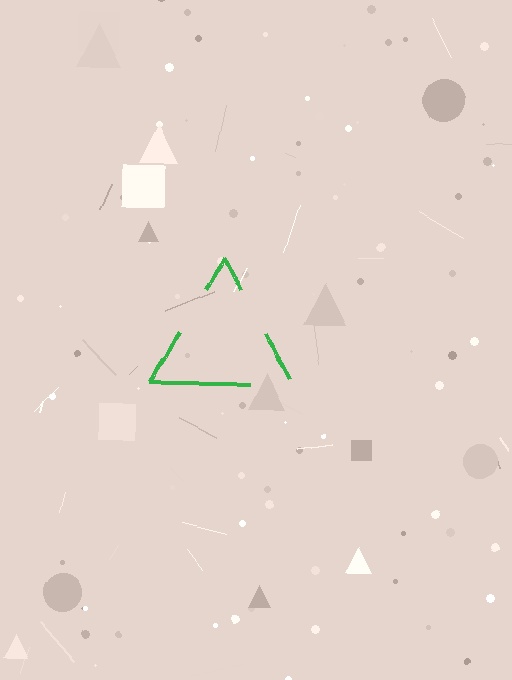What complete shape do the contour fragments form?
The contour fragments form a triangle.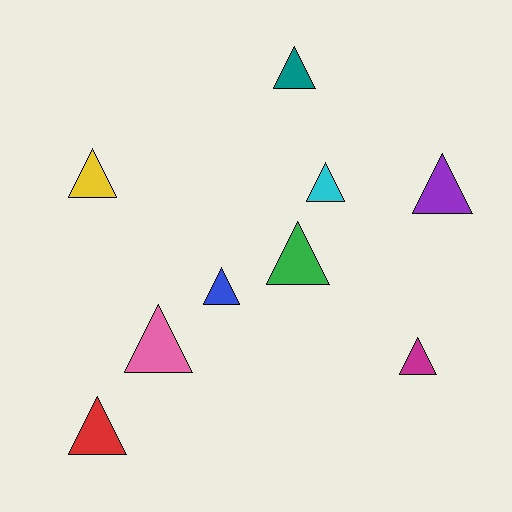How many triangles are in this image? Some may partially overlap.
There are 9 triangles.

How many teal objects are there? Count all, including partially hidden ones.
There is 1 teal object.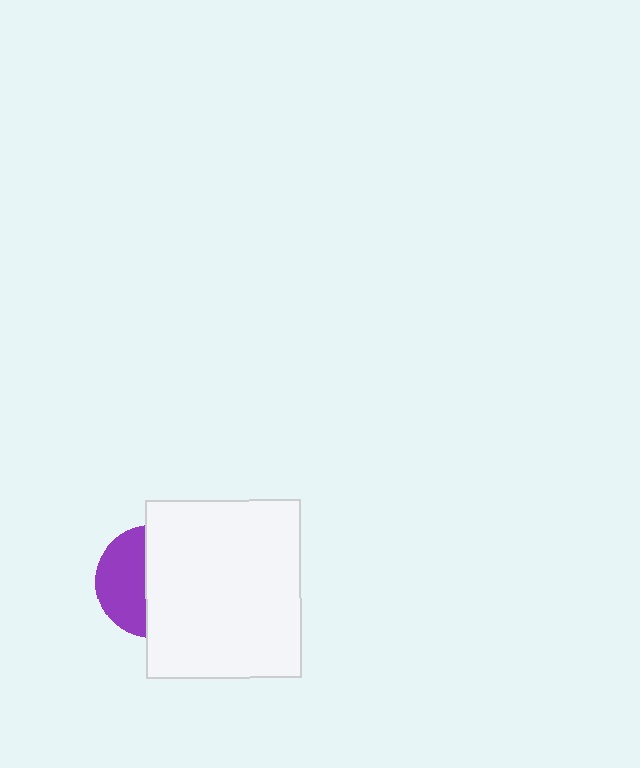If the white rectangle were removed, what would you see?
You would see the complete purple circle.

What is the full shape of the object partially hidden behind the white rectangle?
The partially hidden object is a purple circle.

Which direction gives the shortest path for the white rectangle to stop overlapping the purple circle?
Moving right gives the shortest separation.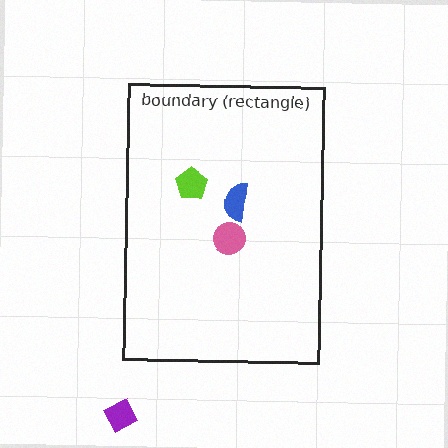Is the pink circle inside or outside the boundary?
Inside.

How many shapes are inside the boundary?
3 inside, 1 outside.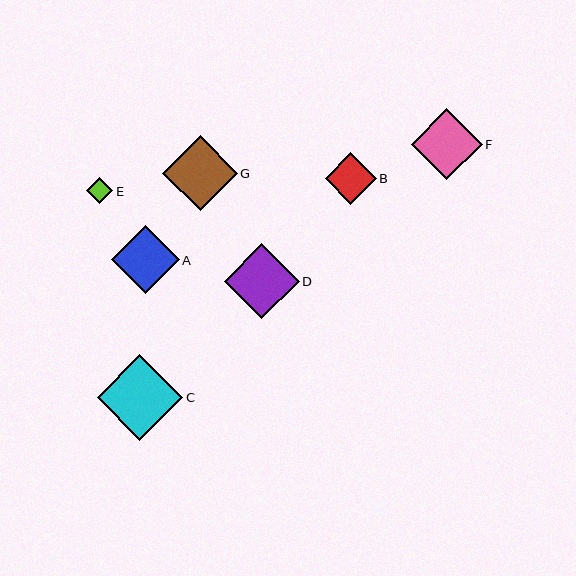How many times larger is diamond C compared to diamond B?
Diamond C is approximately 1.7 times the size of diamond B.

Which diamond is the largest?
Diamond C is the largest with a size of approximately 86 pixels.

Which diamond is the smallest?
Diamond E is the smallest with a size of approximately 26 pixels.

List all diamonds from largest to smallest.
From largest to smallest: C, D, G, F, A, B, E.